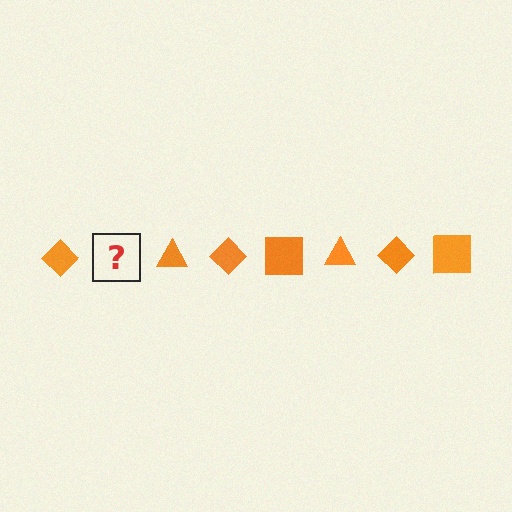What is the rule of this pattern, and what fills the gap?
The rule is that the pattern cycles through diamond, square, triangle shapes in orange. The gap should be filled with an orange square.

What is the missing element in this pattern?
The missing element is an orange square.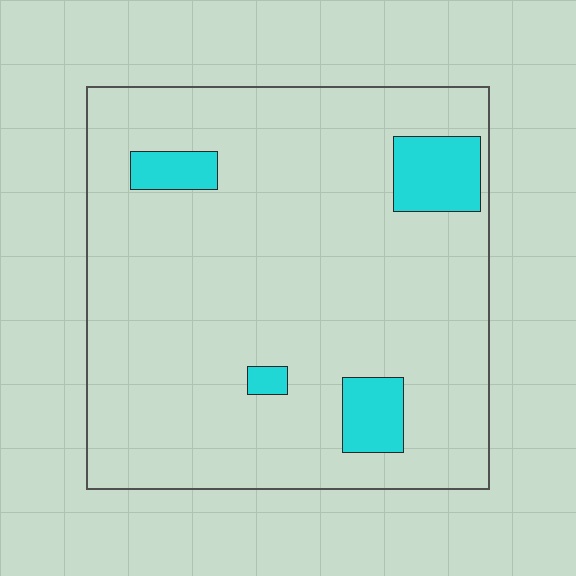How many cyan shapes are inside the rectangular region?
4.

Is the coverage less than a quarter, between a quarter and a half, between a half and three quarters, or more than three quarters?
Less than a quarter.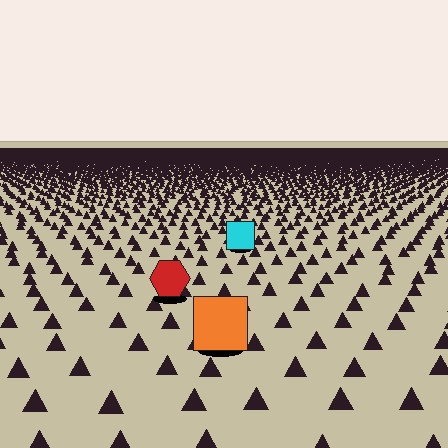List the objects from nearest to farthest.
From nearest to farthest: the orange square, the red hexagon, the cyan square.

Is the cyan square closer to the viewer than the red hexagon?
No. The red hexagon is closer — you can tell from the texture gradient: the ground texture is coarser near it.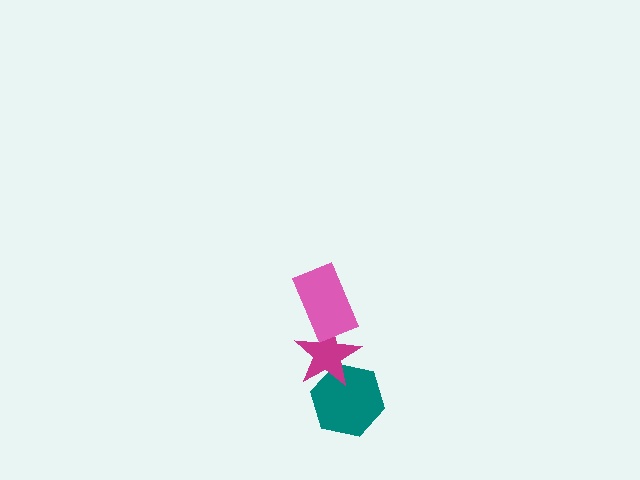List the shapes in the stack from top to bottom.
From top to bottom: the pink rectangle, the magenta star, the teal hexagon.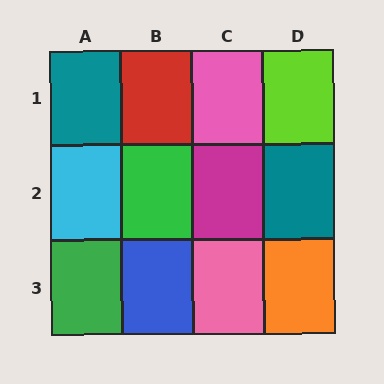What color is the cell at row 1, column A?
Teal.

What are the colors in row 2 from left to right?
Cyan, green, magenta, teal.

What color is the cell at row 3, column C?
Pink.